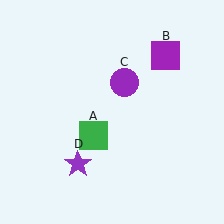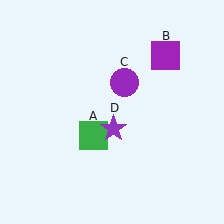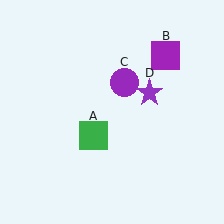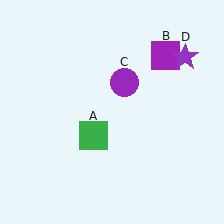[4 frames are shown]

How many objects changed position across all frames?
1 object changed position: purple star (object D).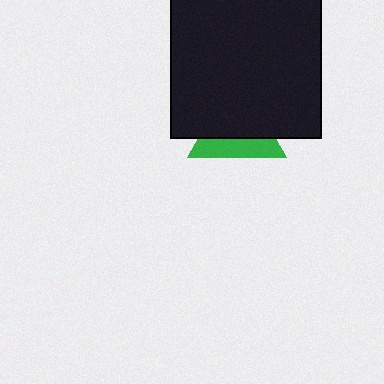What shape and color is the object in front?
The object in front is a black rectangle.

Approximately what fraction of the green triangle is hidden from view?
Roughly 63% of the green triangle is hidden behind the black rectangle.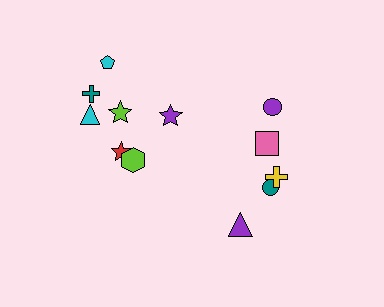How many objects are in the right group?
There are 5 objects.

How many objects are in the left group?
There are 7 objects.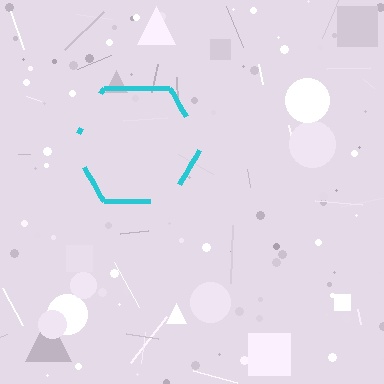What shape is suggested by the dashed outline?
The dashed outline suggests a hexagon.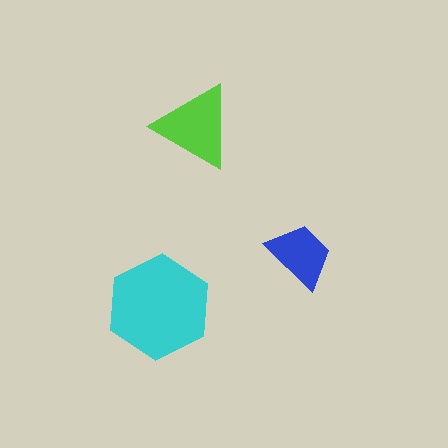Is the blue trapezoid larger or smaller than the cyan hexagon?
Smaller.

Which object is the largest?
The cyan hexagon.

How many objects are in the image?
There are 3 objects in the image.